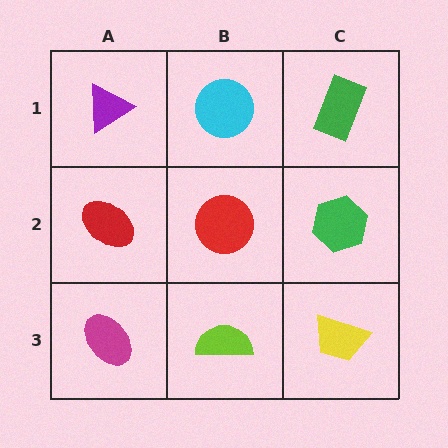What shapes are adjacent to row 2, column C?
A green rectangle (row 1, column C), a yellow trapezoid (row 3, column C), a red circle (row 2, column B).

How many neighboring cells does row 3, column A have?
2.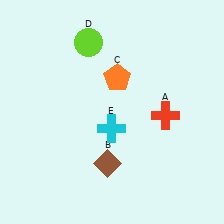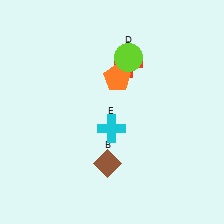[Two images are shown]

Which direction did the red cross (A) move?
The red cross (A) moved up.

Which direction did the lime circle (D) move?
The lime circle (D) moved right.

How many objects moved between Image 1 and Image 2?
2 objects moved between the two images.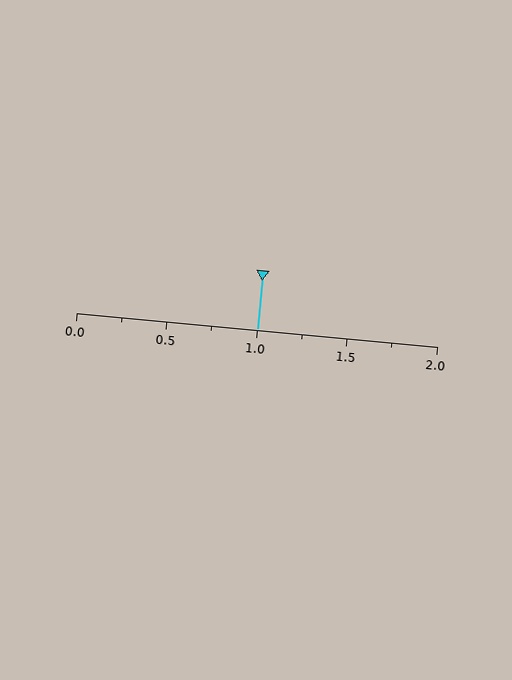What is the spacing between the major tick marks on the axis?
The major ticks are spaced 0.5 apart.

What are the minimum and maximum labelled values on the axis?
The axis runs from 0.0 to 2.0.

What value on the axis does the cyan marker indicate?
The marker indicates approximately 1.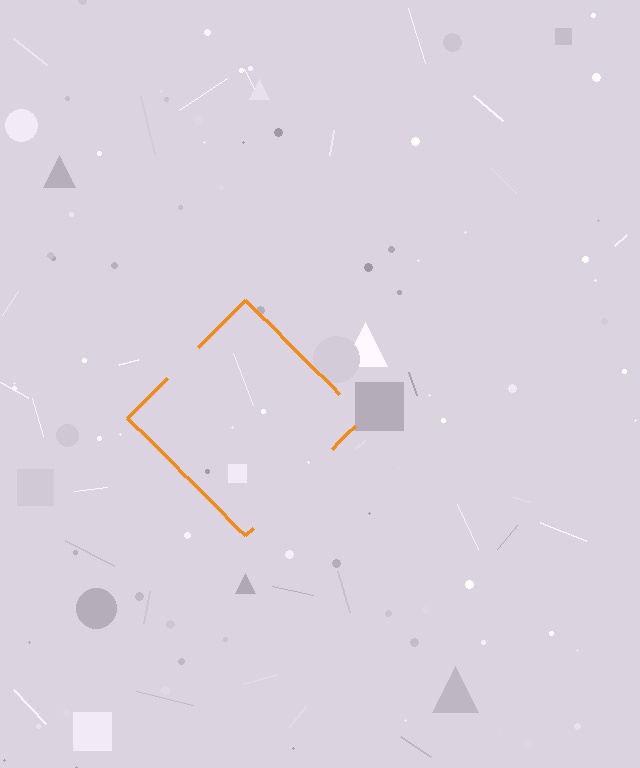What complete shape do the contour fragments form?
The contour fragments form a diamond.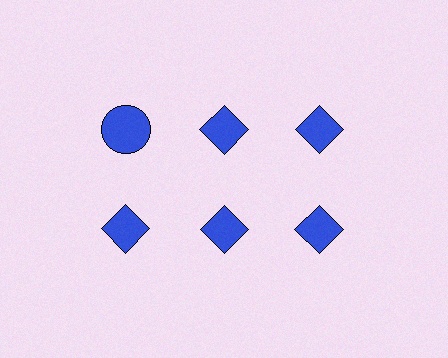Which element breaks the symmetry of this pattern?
The blue circle in the top row, leftmost column breaks the symmetry. All other shapes are blue diamonds.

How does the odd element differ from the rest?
It has a different shape: circle instead of diamond.